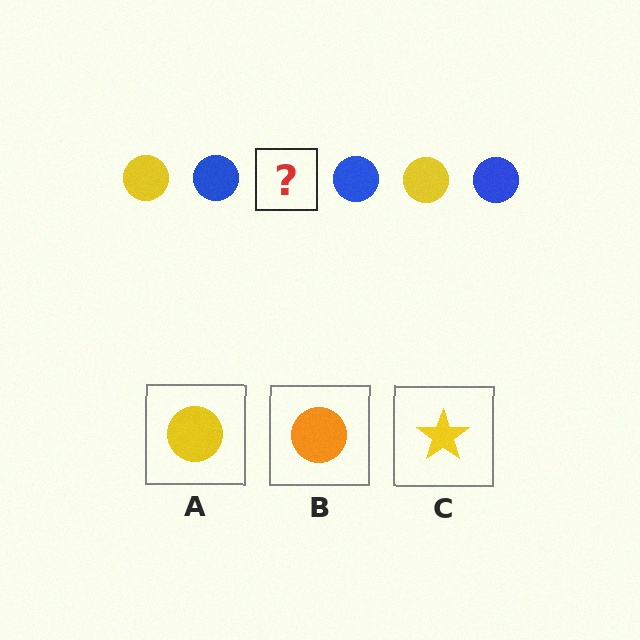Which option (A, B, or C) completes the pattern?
A.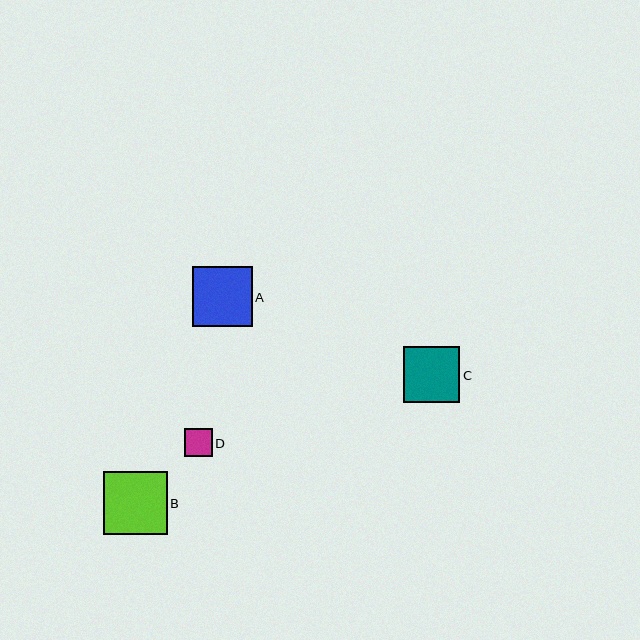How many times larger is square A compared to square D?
Square A is approximately 2.2 times the size of square D.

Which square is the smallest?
Square D is the smallest with a size of approximately 28 pixels.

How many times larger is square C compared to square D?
Square C is approximately 2.0 times the size of square D.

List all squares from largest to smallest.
From largest to smallest: B, A, C, D.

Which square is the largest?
Square B is the largest with a size of approximately 64 pixels.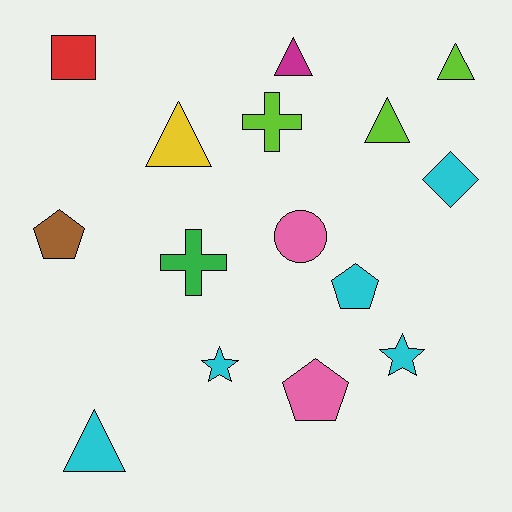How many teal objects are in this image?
There are no teal objects.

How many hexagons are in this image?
There are no hexagons.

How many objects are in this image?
There are 15 objects.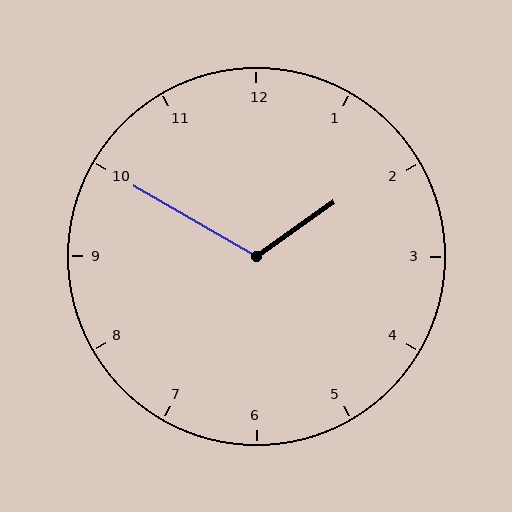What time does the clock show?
1:50.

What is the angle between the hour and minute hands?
Approximately 115 degrees.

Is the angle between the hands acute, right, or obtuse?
It is obtuse.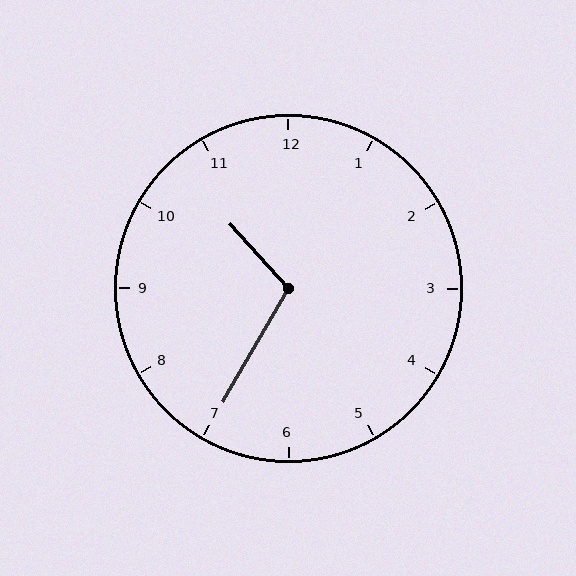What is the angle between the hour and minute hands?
Approximately 108 degrees.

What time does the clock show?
10:35.